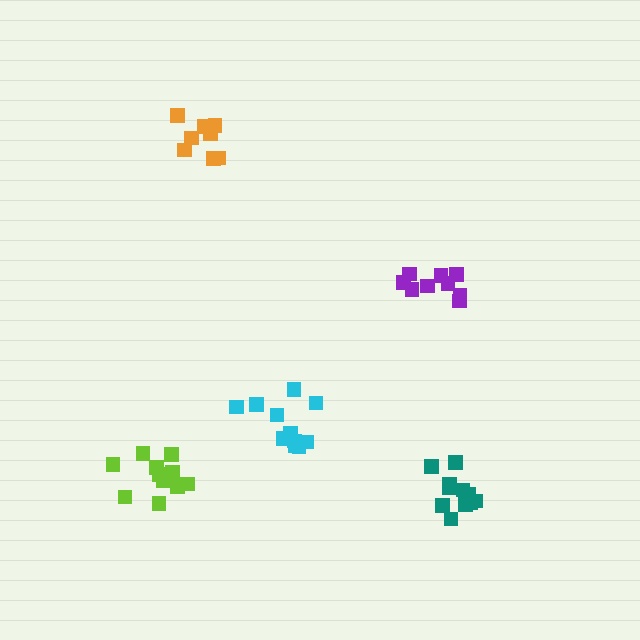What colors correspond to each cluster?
The clusters are colored: orange, cyan, teal, lime, purple.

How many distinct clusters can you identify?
There are 5 distinct clusters.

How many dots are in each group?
Group 1: 8 dots, Group 2: 11 dots, Group 3: 11 dots, Group 4: 11 dots, Group 5: 9 dots (50 total).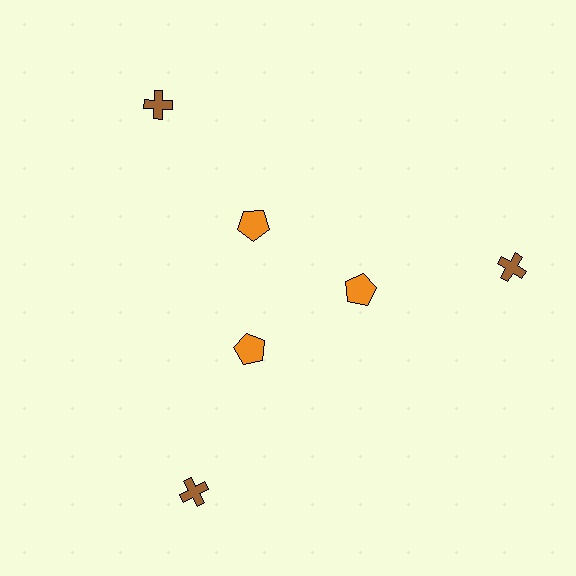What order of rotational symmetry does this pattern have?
This pattern has 3-fold rotational symmetry.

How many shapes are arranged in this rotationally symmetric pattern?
There are 6 shapes, arranged in 3 groups of 2.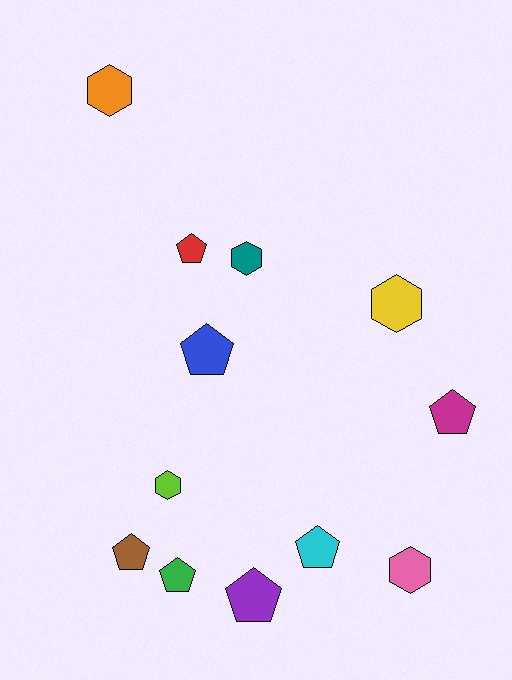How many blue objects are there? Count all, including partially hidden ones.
There is 1 blue object.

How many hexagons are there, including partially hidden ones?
There are 5 hexagons.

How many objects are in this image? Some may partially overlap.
There are 12 objects.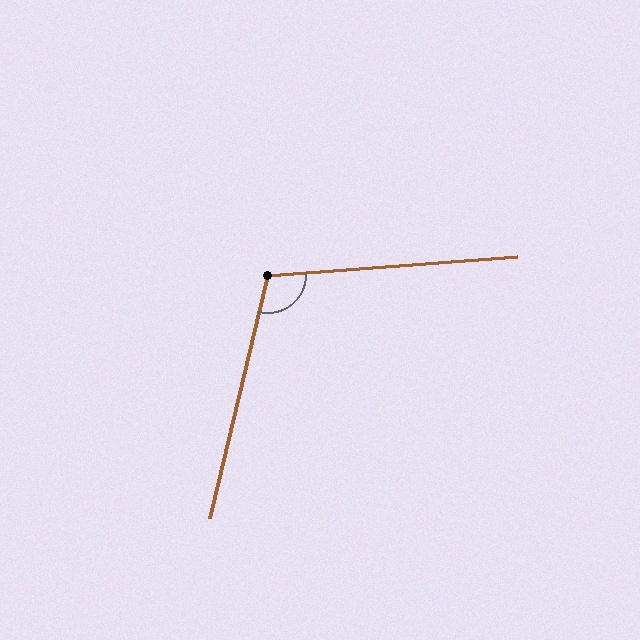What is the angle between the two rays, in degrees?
Approximately 108 degrees.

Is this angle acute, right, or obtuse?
It is obtuse.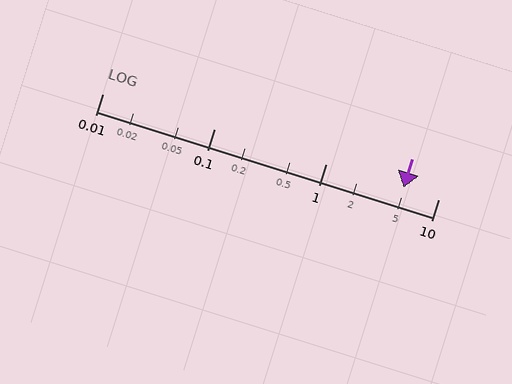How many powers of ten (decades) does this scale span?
The scale spans 3 decades, from 0.01 to 10.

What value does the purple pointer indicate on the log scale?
The pointer indicates approximately 4.9.